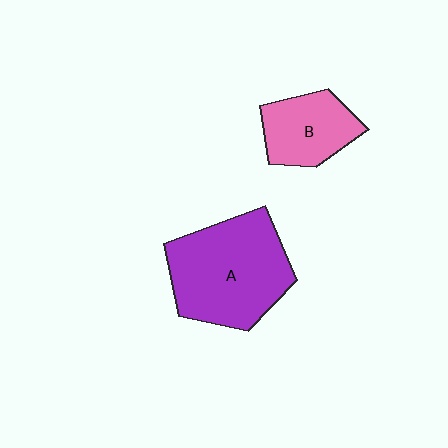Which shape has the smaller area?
Shape B (pink).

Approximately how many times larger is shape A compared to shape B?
Approximately 1.9 times.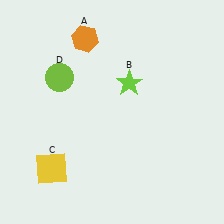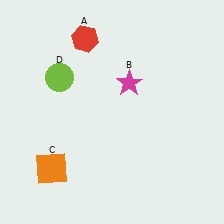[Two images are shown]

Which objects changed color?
A changed from orange to red. B changed from lime to magenta. C changed from yellow to orange.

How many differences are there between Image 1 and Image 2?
There are 3 differences between the two images.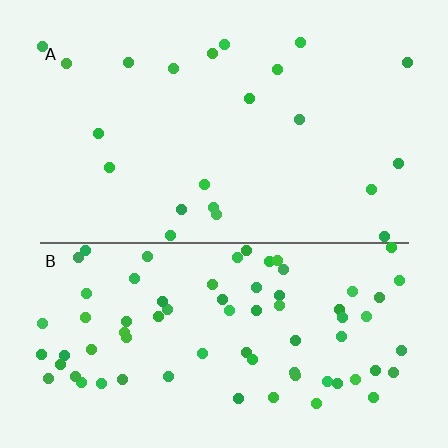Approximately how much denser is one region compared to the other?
Approximately 3.4× — region B over region A.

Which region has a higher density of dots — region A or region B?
B (the bottom).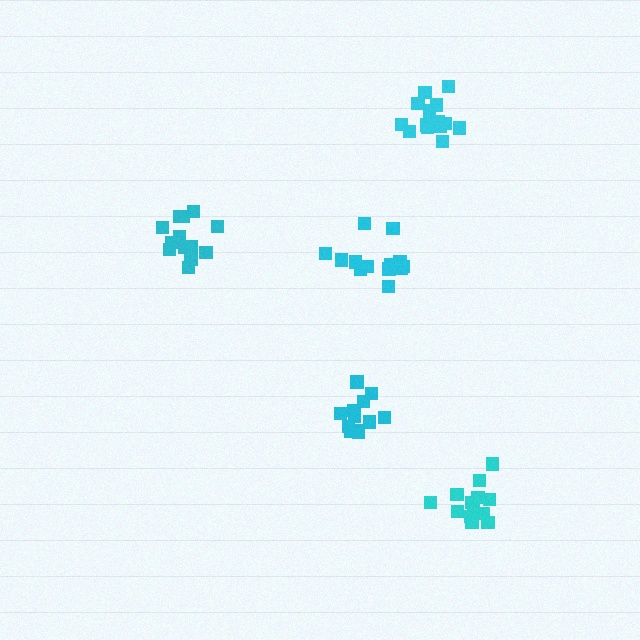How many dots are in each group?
Group 1: 13 dots, Group 2: 13 dots, Group 3: 15 dots, Group 4: 13 dots, Group 5: 13 dots (67 total).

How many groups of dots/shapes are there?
There are 5 groups.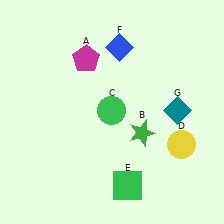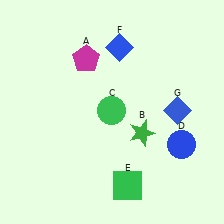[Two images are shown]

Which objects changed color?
D changed from yellow to blue. G changed from teal to blue.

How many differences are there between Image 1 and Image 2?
There are 2 differences between the two images.